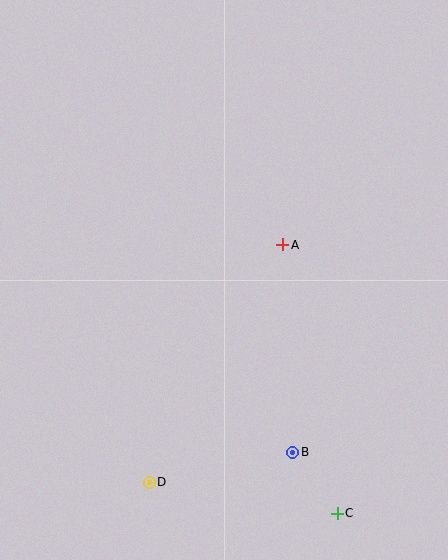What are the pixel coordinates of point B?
Point B is at (293, 452).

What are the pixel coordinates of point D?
Point D is at (149, 482).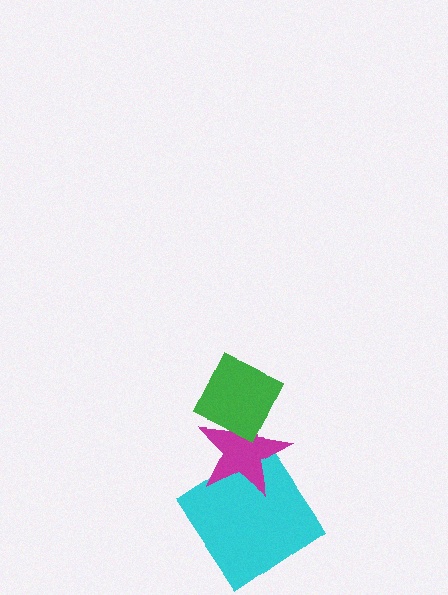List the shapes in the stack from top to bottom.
From top to bottom: the green diamond, the magenta star, the cyan diamond.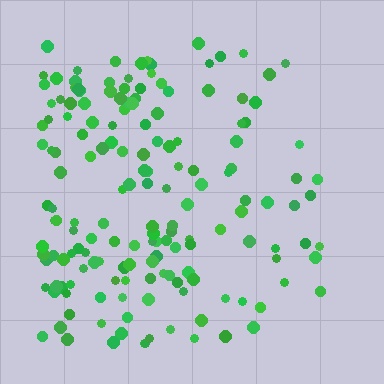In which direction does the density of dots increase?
From right to left, with the left side densest.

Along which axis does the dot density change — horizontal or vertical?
Horizontal.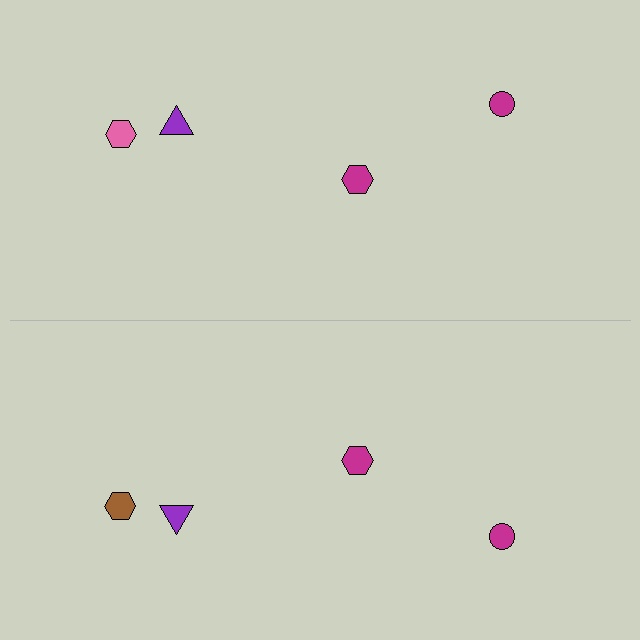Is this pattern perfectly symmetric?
No, the pattern is not perfectly symmetric. The brown hexagon on the bottom side breaks the symmetry — its mirror counterpart is pink.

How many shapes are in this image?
There are 8 shapes in this image.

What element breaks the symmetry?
The brown hexagon on the bottom side breaks the symmetry — its mirror counterpart is pink.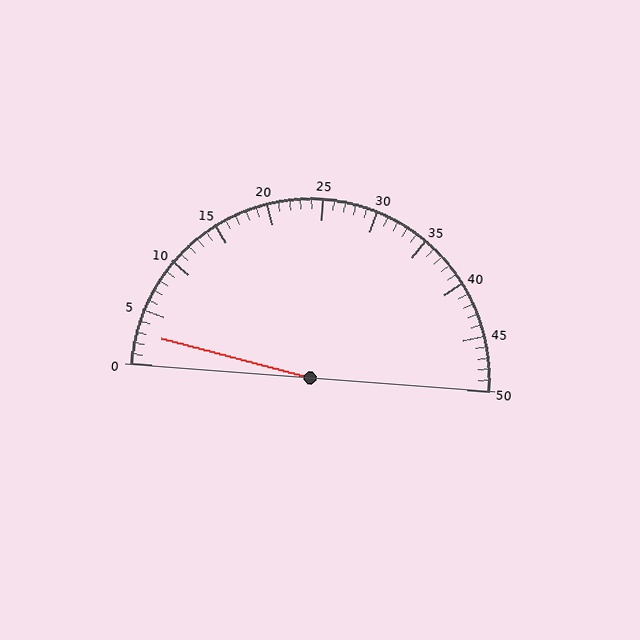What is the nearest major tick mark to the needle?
The nearest major tick mark is 5.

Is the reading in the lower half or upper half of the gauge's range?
The reading is in the lower half of the range (0 to 50).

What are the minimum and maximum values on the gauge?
The gauge ranges from 0 to 50.